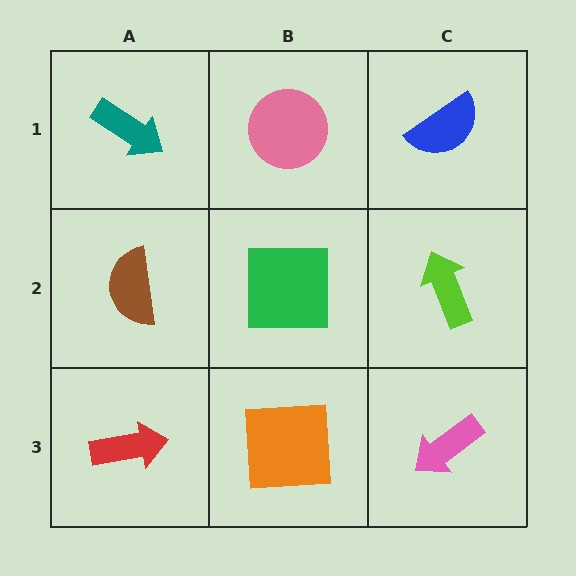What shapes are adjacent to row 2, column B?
A pink circle (row 1, column B), an orange square (row 3, column B), a brown semicircle (row 2, column A), a lime arrow (row 2, column C).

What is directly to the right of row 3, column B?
A pink arrow.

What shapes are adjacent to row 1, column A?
A brown semicircle (row 2, column A), a pink circle (row 1, column B).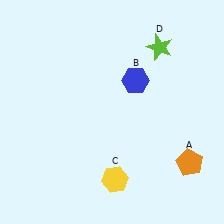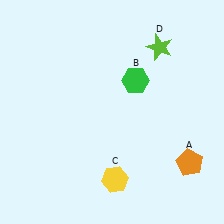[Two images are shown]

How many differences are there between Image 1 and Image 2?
There is 1 difference between the two images.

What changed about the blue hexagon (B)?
In Image 1, B is blue. In Image 2, it changed to green.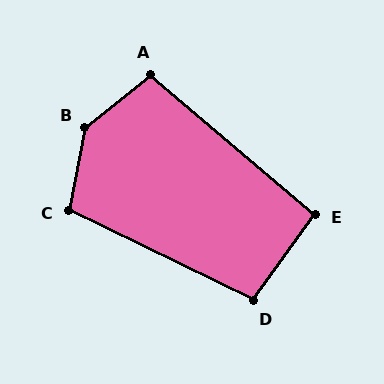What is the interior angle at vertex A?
Approximately 100 degrees (obtuse).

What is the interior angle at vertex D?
Approximately 99 degrees (obtuse).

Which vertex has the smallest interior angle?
E, at approximately 95 degrees.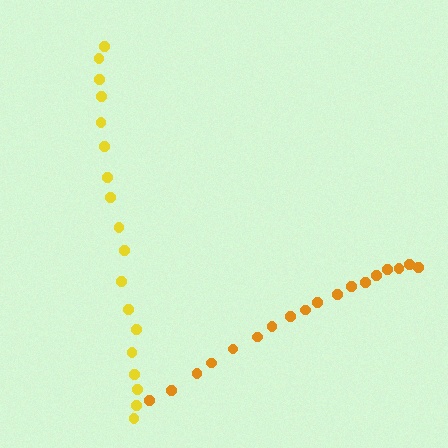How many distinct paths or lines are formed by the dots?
There are 2 distinct paths.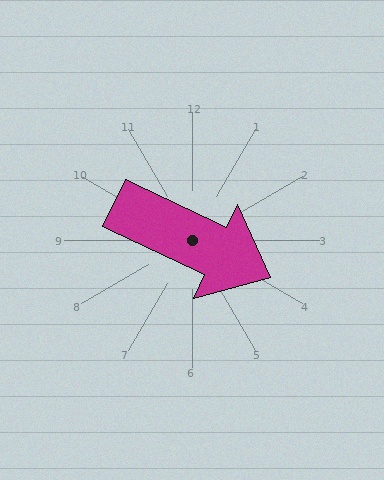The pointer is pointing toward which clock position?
Roughly 4 o'clock.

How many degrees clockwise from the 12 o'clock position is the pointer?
Approximately 116 degrees.